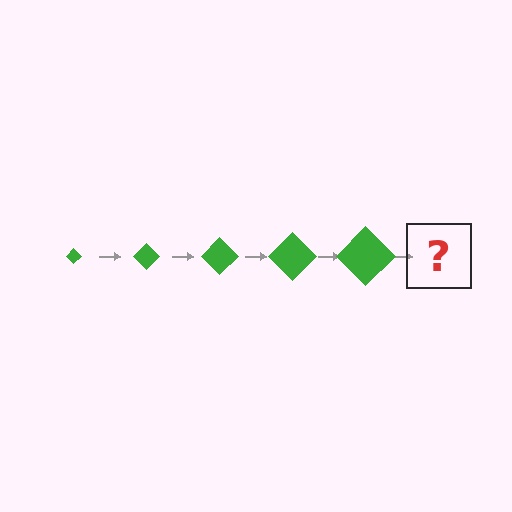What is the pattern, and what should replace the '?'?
The pattern is that the diamond gets progressively larger each step. The '?' should be a green diamond, larger than the previous one.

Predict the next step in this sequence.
The next step is a green diamond, larger than the previous one.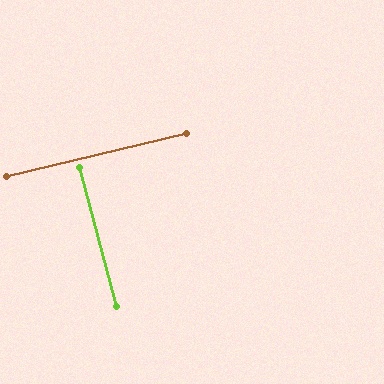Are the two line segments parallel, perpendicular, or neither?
Perpendicular — they meet at approximately 88°.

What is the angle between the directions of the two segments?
Approximately 88 degrees.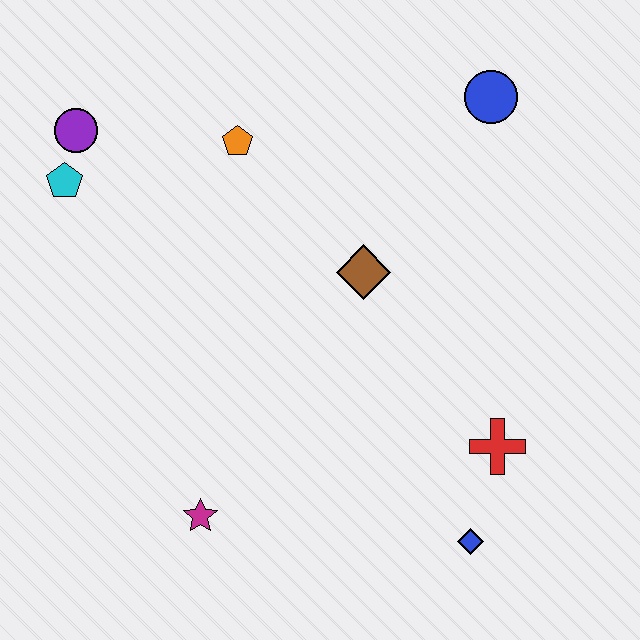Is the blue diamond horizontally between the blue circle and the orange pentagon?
Yes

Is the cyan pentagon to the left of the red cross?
Yes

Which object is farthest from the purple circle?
The blue diamond is farthest from the purple circle.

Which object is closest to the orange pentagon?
The purple circle is closest to the orange pentagon.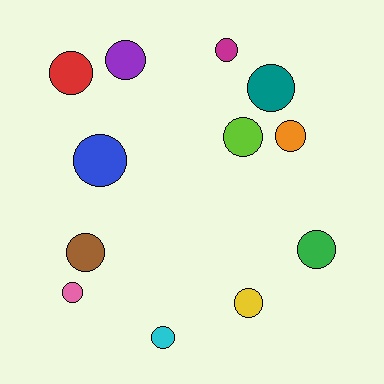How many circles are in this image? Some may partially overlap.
There are 12 circles.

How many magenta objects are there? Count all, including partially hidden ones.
There is 1 magenta object.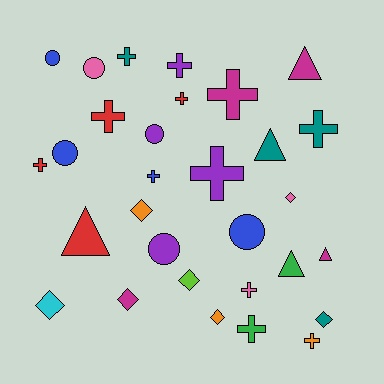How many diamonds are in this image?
There are 7 diamonds.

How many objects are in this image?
There are 30 objects.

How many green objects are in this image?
There are 2 green objects.